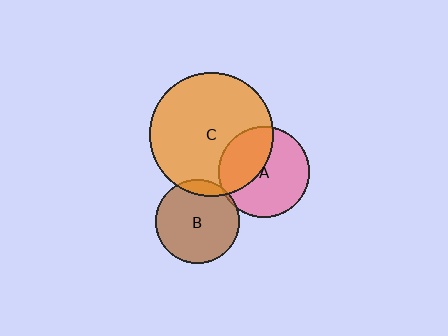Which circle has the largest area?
Circle C (orange).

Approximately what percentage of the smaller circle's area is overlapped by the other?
Approximately 40%.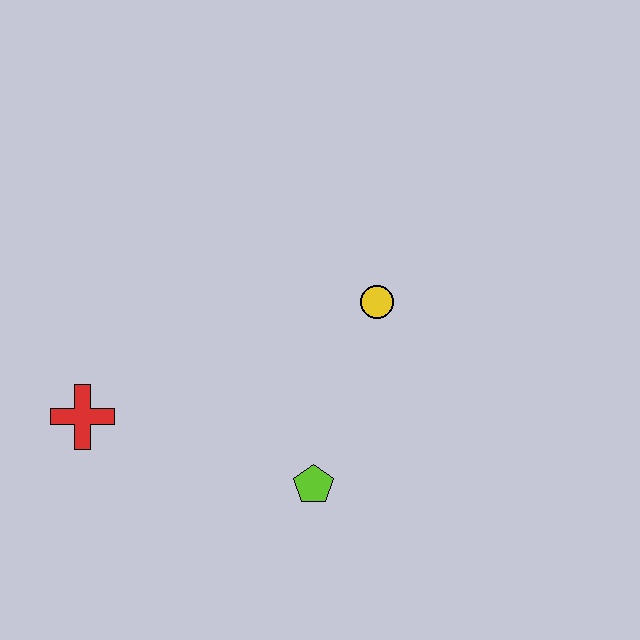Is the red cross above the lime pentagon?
Yes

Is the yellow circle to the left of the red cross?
No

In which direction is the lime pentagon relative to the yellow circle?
The lime pentagon is below the yellow circle.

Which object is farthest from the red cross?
The yellow circle is farthest from the red cross.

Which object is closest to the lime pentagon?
The yellow circle is closest to the lime pentagon.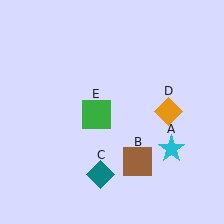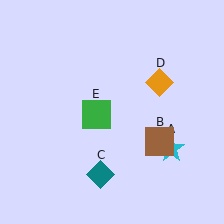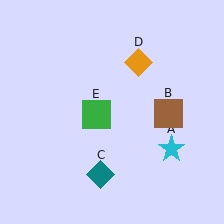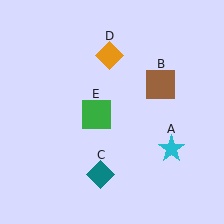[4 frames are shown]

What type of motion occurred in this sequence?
The brown square (object B), orange diamond (object D) rotated counterclockwise around the center of the scene.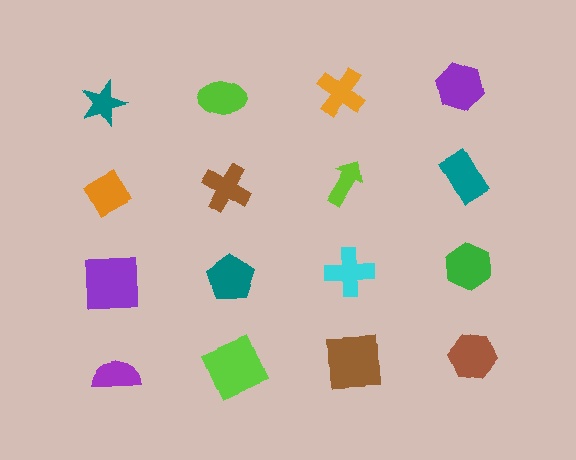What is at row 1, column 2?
A lime ellipse.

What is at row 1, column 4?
A purple hexagon.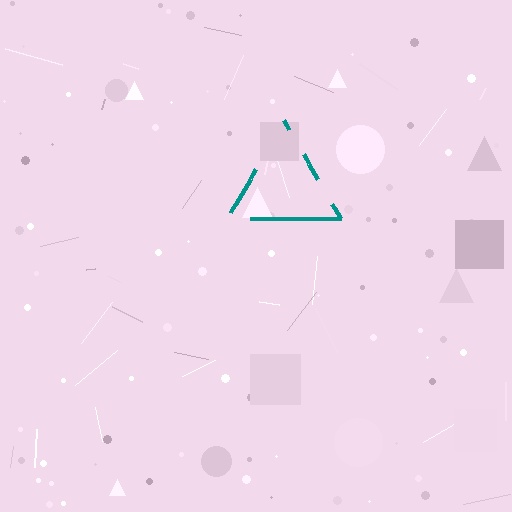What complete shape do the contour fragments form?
The contour fragments form a triangle.